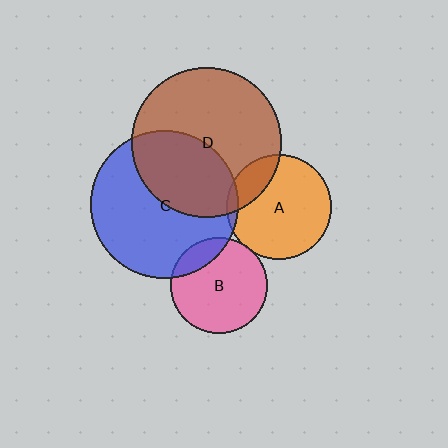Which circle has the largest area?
Circle D (brown).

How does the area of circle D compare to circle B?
Approximately 2.4 times.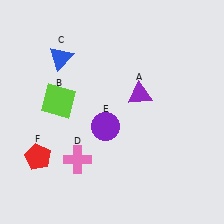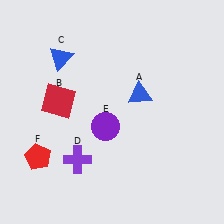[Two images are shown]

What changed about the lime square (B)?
In Image 1, B is lime. In Image 2, it changed to red.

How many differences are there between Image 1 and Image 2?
There are 3 differences between the two images.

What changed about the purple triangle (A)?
In Image 1, A is purple. In Image 2, it changed to blue.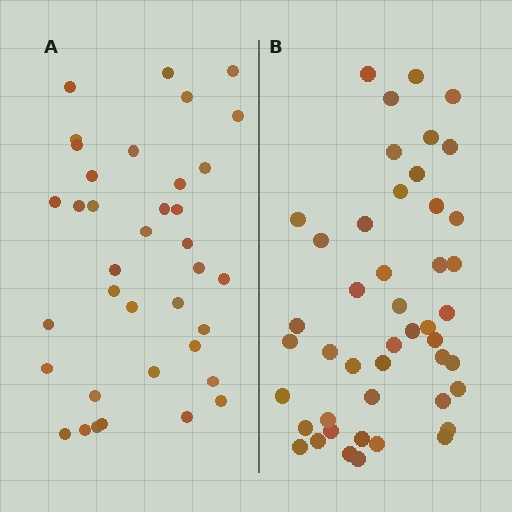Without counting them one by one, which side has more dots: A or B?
Region B (the right region) has more dots.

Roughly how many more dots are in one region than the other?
Region B has roughly 8 or so more dots than region A.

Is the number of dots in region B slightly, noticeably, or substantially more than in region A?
Region B has only slightly more — the two regions are fairly close. The ratio is roughly 1.2 to 1.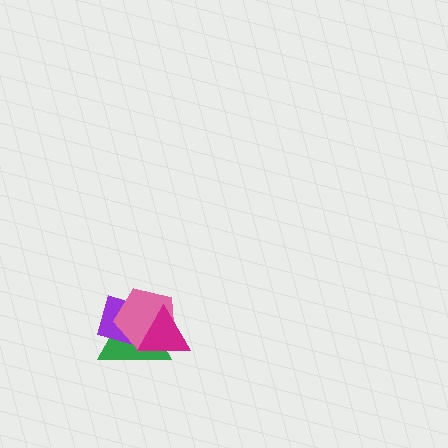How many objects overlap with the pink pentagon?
3 objects overlap with the pink pentagon.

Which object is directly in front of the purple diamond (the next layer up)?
The pink pentagon is directly in front of the purple diamond.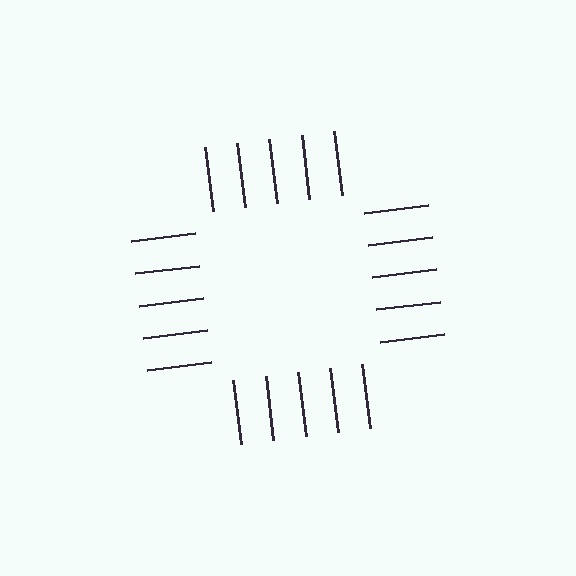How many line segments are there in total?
20 — 5 along each of the 4 edges.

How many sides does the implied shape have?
4 sides — the line-ends trace a square.